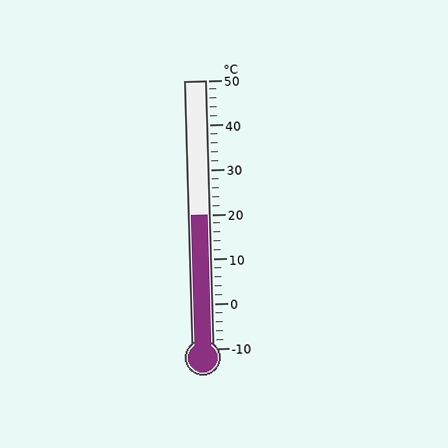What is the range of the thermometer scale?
The thermometer scale ranges from -10°C to 50°C.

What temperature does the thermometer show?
The thermometer shows approximately 20°C.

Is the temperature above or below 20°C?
The temperature is at 20°C.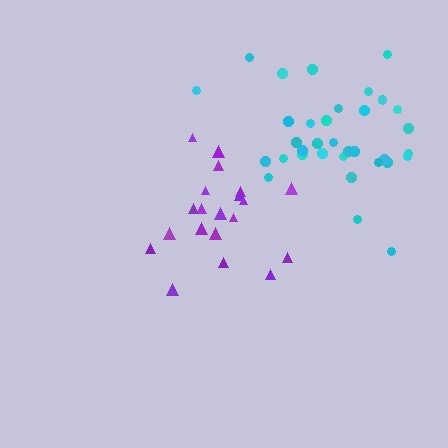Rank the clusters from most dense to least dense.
cyan, purple.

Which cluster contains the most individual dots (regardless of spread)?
Cyan (35).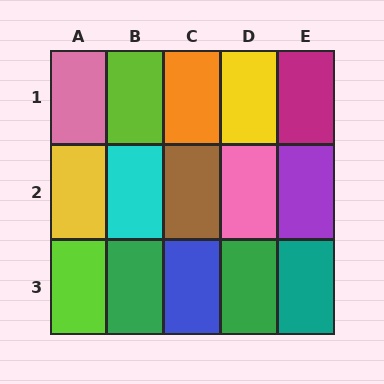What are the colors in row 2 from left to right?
Yellow, cyan, brown, pink, purple.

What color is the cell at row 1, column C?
Orange.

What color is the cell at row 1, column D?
Yellow.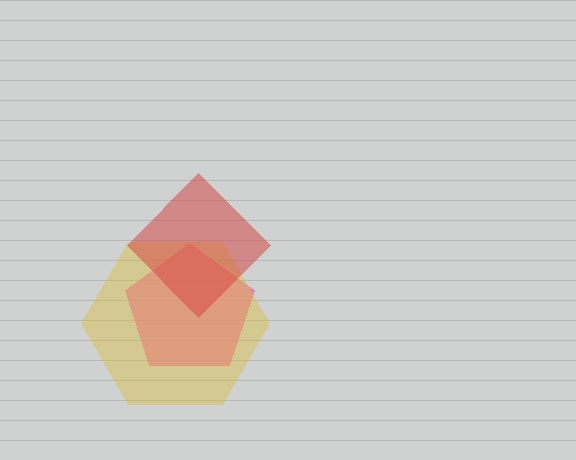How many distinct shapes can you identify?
There are 3 distinct shapes: a pink pentagon, a yellow hexagon, a red diamond.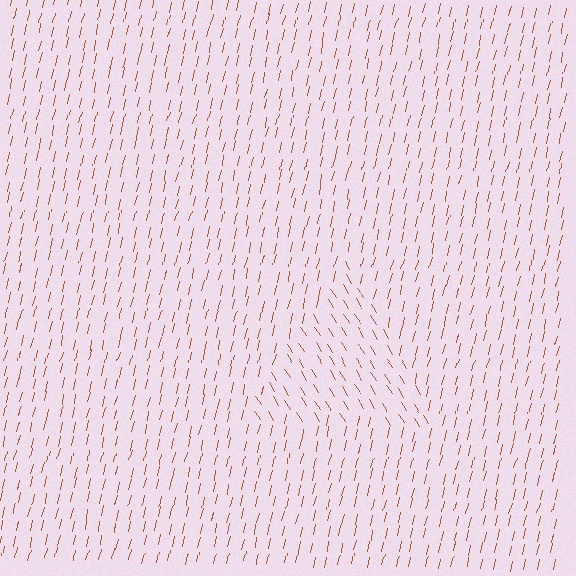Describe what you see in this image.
The image is filled with small brown line segments. A triangle region in the image has lines oriented differently from the surrounding lines, creating a visible texture boundary.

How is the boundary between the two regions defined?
The boundary is defined purely by a change in line orientation (approximately 45 degrees difference). All lines are the same color and thickness.